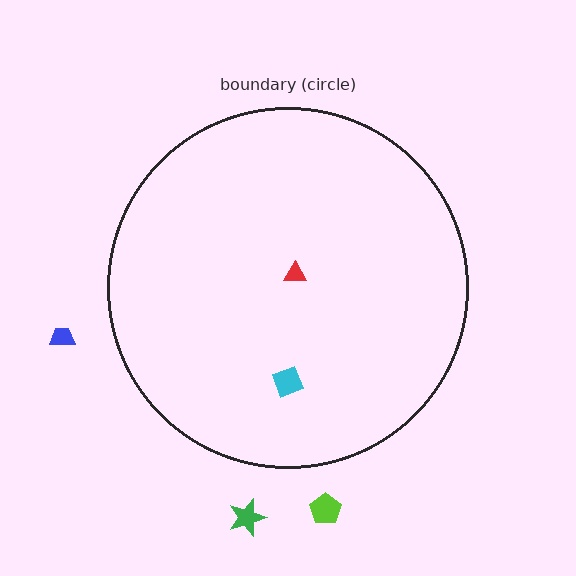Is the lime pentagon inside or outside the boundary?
Outside.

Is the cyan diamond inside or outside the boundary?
Inside.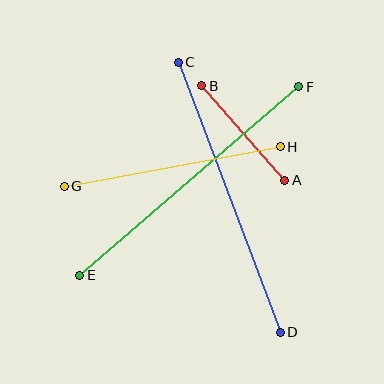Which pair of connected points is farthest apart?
Points C and D are farthest apart.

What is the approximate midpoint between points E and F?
The midpoint is at approximately (189, 181) pixels.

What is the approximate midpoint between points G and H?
The midpoint is at approximately (172, 166) pixels.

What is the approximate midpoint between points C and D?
The midpoint is at approximately (229, 197) pixels.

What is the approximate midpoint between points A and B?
The midpoint is at approximately (243, 133) pixels.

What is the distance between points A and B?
The distance is approximately 126 pixels.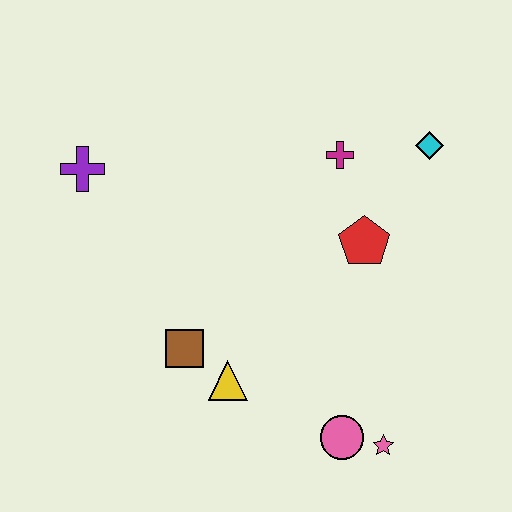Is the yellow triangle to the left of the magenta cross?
Yes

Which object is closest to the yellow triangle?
The brown square is closest to the yellow triangle.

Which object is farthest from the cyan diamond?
The purple cross is farthest from the cyan diamond.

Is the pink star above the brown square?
No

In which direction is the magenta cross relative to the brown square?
The magenta cross is above the brown square.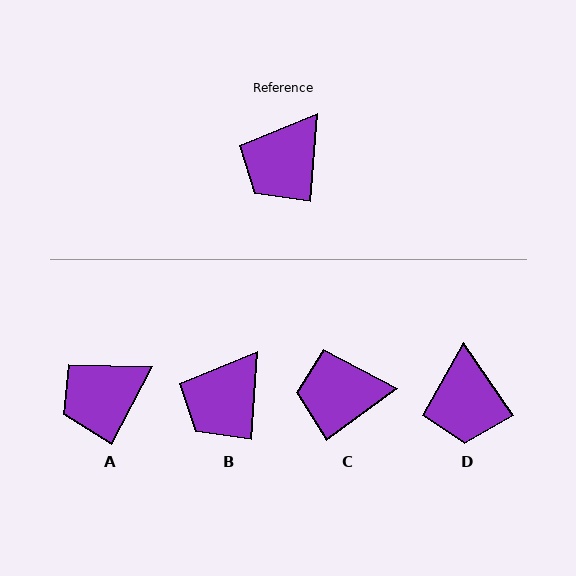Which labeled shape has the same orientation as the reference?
B.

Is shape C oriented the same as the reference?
No, it is off by about 50 degrees.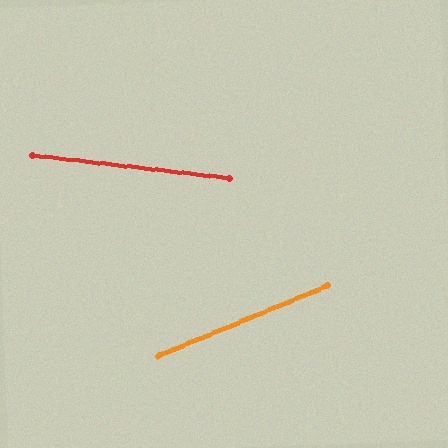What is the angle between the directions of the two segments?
Approximately 29 degrees.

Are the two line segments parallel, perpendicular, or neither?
Neither parallel nor perpendicular — they differ by about 29°.